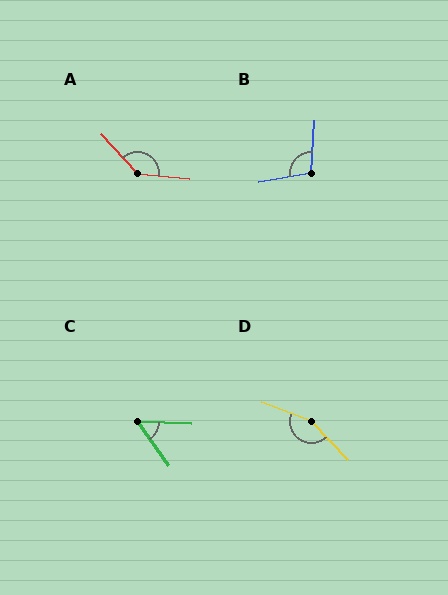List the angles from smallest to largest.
C (52°), B (103°), A (138°), D (153°).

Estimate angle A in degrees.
Approximately 138 degrees.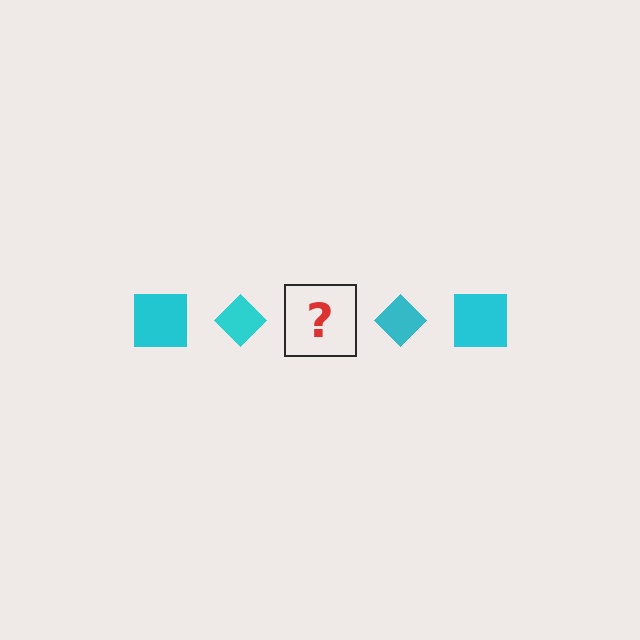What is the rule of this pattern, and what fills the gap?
The rule is that the pattern cycles through square, diamond shapes in cyan. The gap should be filled with a cyan square.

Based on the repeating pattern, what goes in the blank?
The blank should be a cyan square.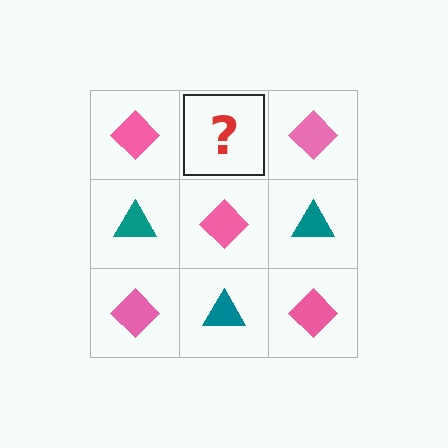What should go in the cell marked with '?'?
The missing cell should contain a teal triangle.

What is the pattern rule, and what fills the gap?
The rule is that it alternates pink diamond and teal triangle in a checkerboard pattern. The gap should be filled with a teal triangle.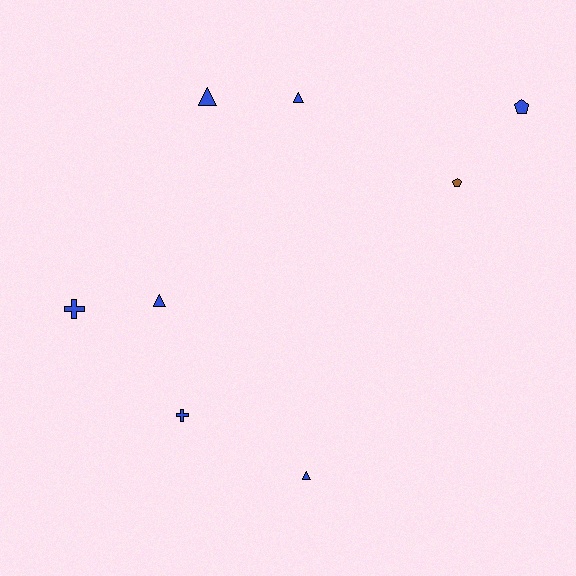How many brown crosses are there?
There are no brown crosses.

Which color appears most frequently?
Blue, with 7 objects.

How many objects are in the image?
There are 8 objects.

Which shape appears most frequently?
Triangle, with 4 objects.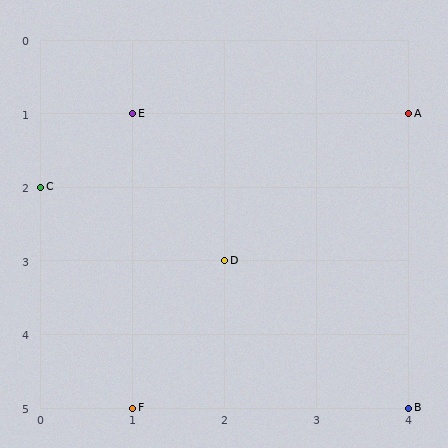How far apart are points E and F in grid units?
Points E and F are 4 rows apart.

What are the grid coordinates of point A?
Point A is at grid coordinates (4, 1).